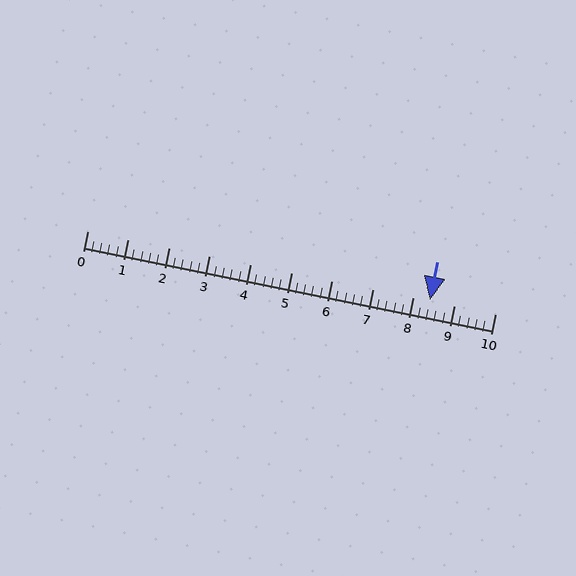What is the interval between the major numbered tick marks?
The major tick marks are spaced 1 units apart.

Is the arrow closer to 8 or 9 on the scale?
The arrow is closer to 8.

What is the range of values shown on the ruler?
The ruler shows values from 0 to 10.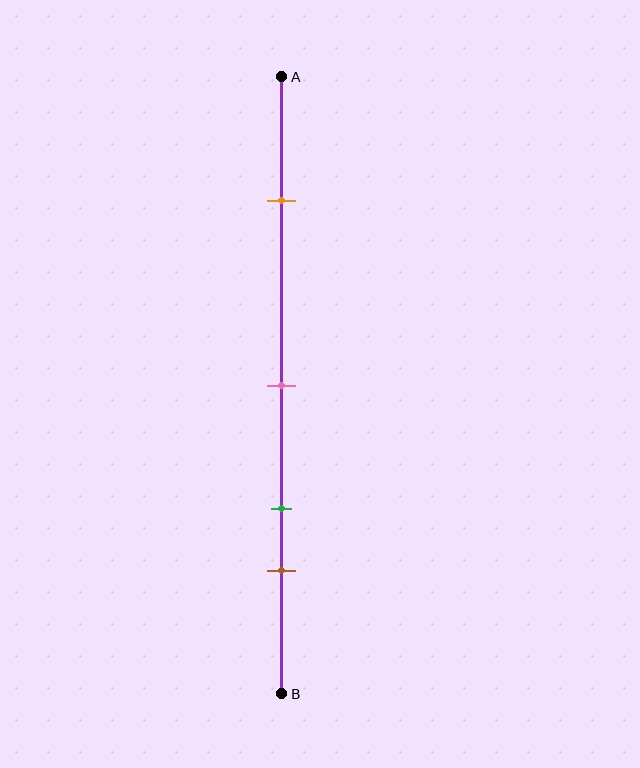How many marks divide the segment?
There are 4 marks dividing the segment.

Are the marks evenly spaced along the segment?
No, the marks are not evenly spaced.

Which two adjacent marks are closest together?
The green and brown marks are the closest adjacent pair.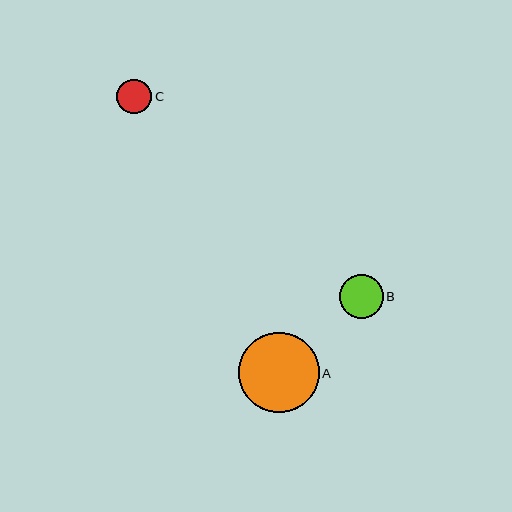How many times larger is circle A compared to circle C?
Circle A is approximately 2.3 times the size of circle C.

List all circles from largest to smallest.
From largest to smallest: A, B, C.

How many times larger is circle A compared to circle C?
Circle A is approximately 2.3 times the size of circle C.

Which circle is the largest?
Circle A is the largest with a size of approximately 80 pixels.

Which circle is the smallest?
Circle C is the smallest with a size of approximately 35 pixels.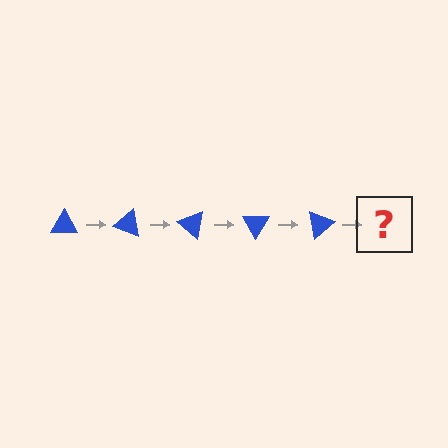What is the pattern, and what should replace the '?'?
The pattern is that the triangle rotates 20 degrees each step. The '?' should be a blue triangle rotated 100 degrees.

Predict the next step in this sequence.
The next step is a blue triangle rotated 100 degrees.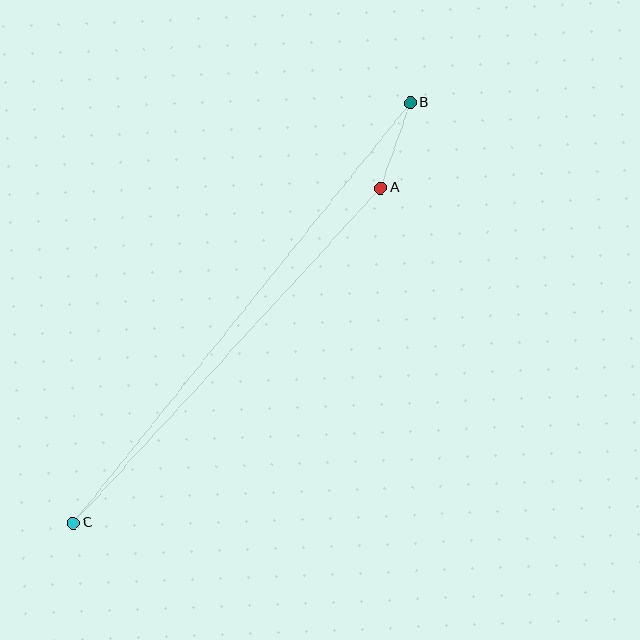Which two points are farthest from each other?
Points B and C are farthest from each other.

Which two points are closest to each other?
Points A and B are closest to each other.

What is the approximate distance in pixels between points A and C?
The distance between A and C is approximately 454 pixels.